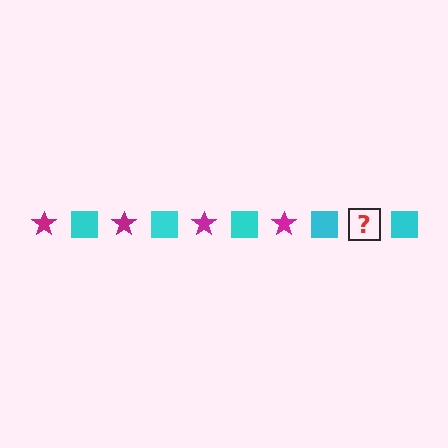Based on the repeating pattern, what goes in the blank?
The blank should be a magenta star.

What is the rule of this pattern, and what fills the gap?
The rule is that the pattern alternates between magenta star and cyan square. The gap should be filled with a magenta star.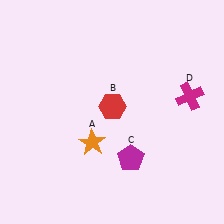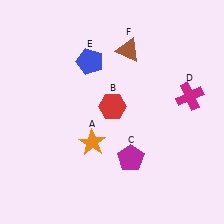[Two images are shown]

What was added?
A blue pentagon (E), a brown triangle (F) were added in Image 2.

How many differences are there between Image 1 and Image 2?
There are 2 differences between the two images.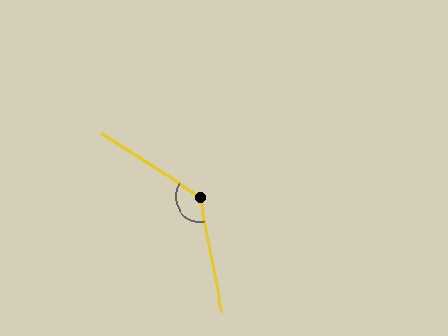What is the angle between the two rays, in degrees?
Approximately 134 degrees.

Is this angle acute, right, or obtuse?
It is obtuse.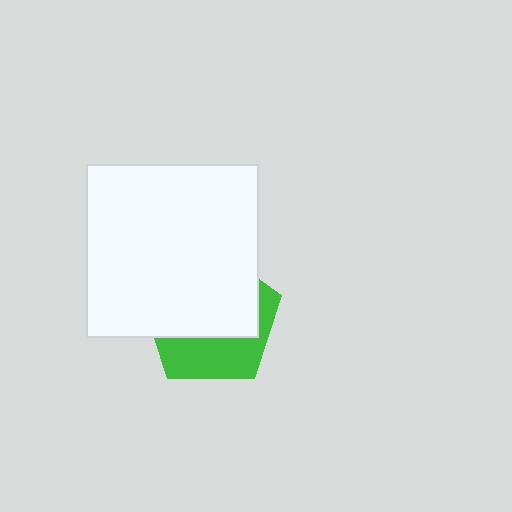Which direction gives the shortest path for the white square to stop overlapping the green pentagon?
Moving up gives the shortest separation.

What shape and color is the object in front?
The object in front is a white square.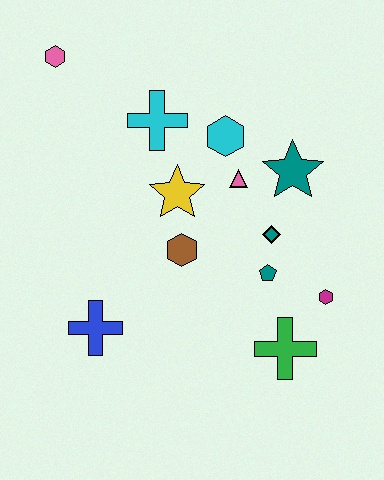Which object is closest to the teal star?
The pink triangle is closest to the teal star.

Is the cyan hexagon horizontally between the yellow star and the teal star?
Yes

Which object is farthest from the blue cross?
The pink hexagon is farthest from the blue cross.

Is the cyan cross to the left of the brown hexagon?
Yes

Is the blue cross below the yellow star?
Yes